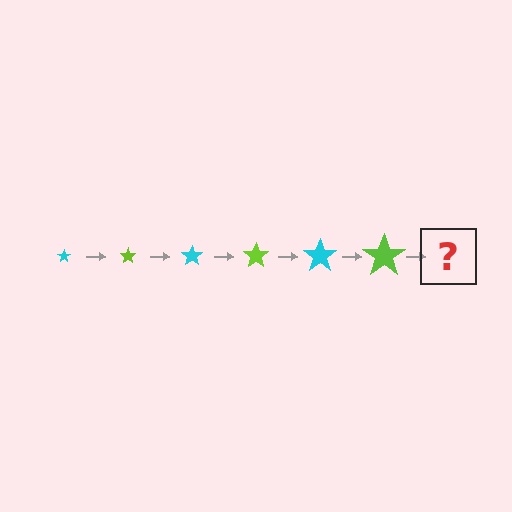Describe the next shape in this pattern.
It should be a cyan star, larger than the previous one.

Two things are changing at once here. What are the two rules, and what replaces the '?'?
The two rules are that the star grows larger each step and the color cycles through cyan and lime. The '?' should be a cyan star, larger than the previous one.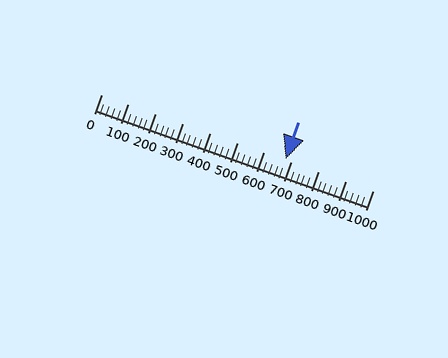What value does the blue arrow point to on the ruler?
The blue arrow points to approximately 680.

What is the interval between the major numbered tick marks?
The major tick marks are spaced 100 units apart.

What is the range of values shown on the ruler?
The ruler shows values from 0 to 1000.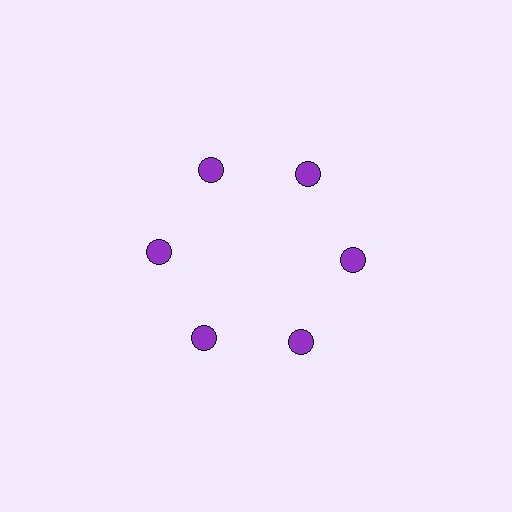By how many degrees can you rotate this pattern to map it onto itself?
The pattern maps onto itself every 60 degrees of rotation.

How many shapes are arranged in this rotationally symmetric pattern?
There are 6 shapes, arranged in 6 groups of 1.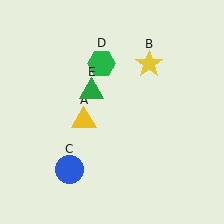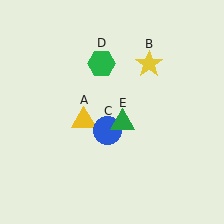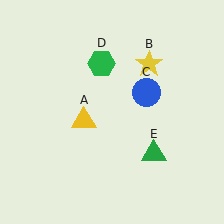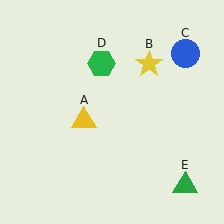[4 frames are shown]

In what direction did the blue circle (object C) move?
The blue circle (object C) moved up and to the right.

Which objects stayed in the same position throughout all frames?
Yellow triangle (object A) and yellow star (object B) and green hexagon (object D) remained stationary.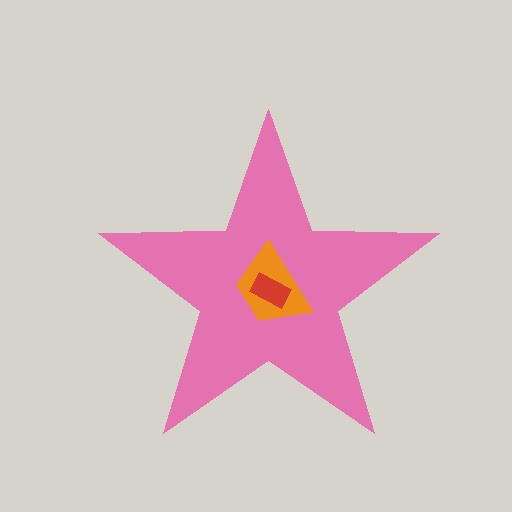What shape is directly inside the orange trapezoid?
The red rectangle.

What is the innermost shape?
The red rectangle.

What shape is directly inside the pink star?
The orange trapezoid.